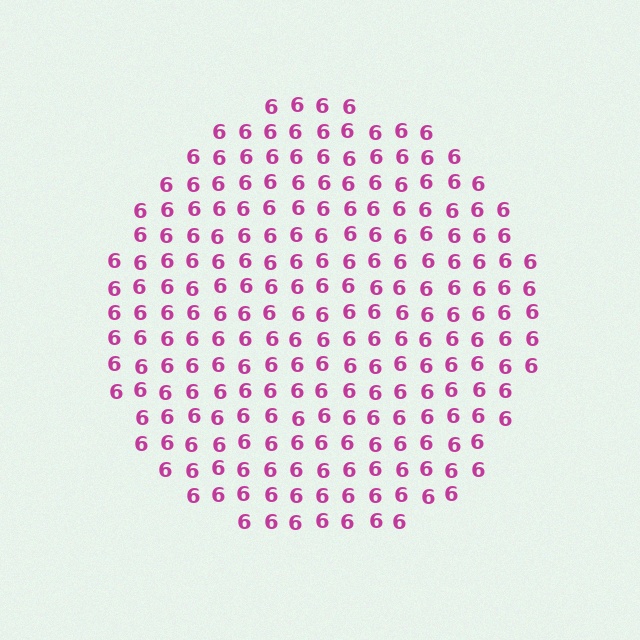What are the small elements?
The small elements are digit 6's.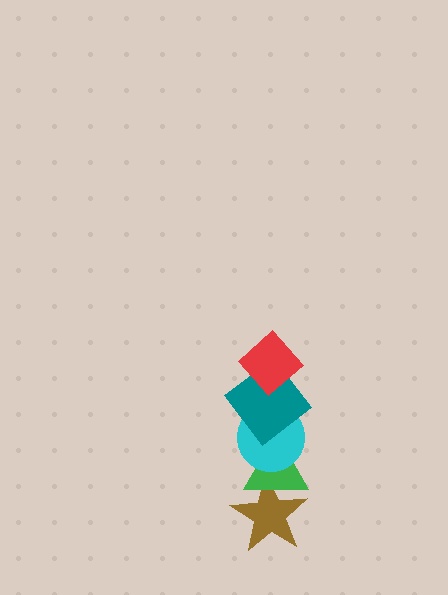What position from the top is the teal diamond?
The teal diamond is 2nd from the top.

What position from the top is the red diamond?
The red diamond is 1st from the top.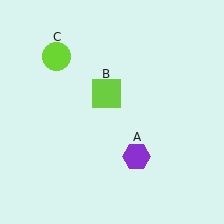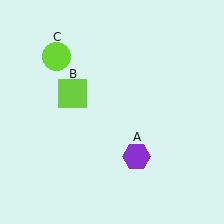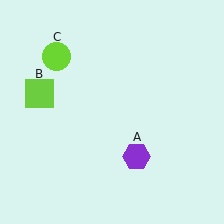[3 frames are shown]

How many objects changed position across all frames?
1 object changed position: lime square (object B).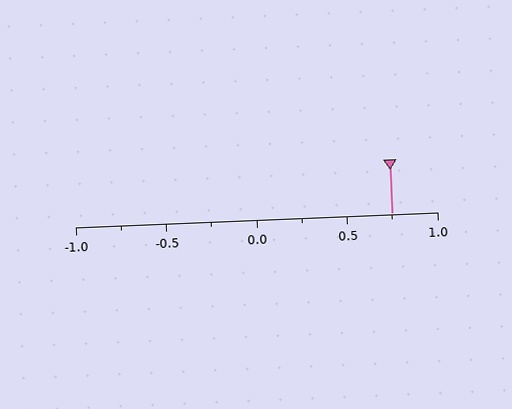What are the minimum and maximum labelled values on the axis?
The axis runs from -1.0 to 1.0.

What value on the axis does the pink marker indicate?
The marker indicates approximately 0.75.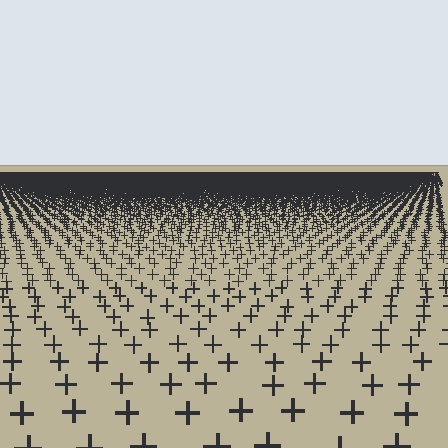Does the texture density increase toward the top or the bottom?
Density increases toward the top.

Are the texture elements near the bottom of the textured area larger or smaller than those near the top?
Larger. Near the bottom, elements are closer to the viewer and appear at a bigger on-screen size.